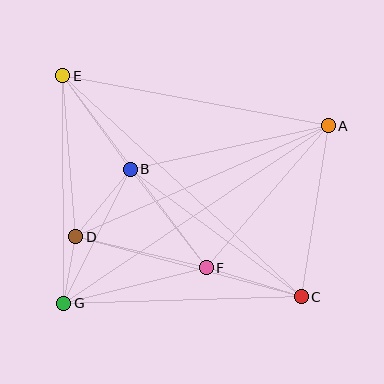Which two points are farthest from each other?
Points C and E are farthest from each other.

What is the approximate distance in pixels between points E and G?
The distance between E and G is approximately 227 pixels.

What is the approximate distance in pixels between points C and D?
The distance between C and D is approximately 233 pixels.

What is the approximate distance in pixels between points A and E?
The distance between A and E is approximately 270 pixels.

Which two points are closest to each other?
Points D and G are closest to each other.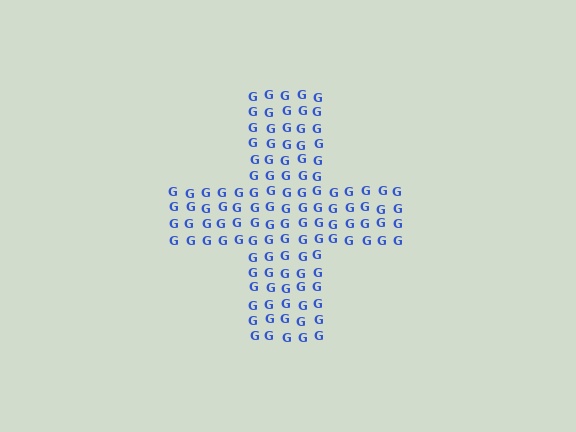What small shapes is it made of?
It is made of small letter G's.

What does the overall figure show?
The overall figure shows a cross.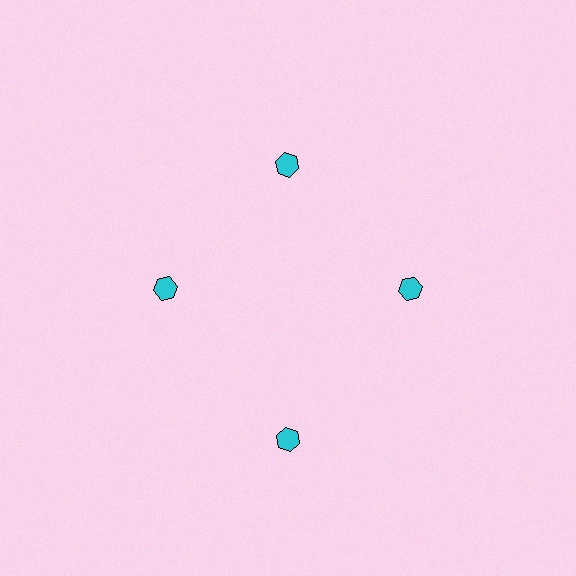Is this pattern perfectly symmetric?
No. The 4 cyan hexagons are arranged in a ring, but one element near the 6 o'clock position is pushed outward from the center, breaking the 4-fold rotational symmetry.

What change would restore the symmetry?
The symmetry would be restored by moving it inward, back onto the ring so that all 4 hexagons sit at equal angles and equal distance from the center.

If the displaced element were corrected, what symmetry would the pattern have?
It would have 4-fold rotational symmetry — the pattern would map onto itself every 90 degrees.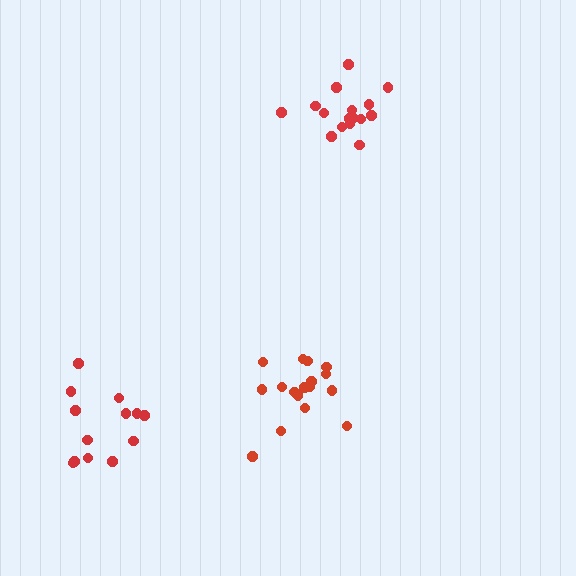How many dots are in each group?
Group 1: 17 dots, Group 2: 13 dots, Group 3: 16 dots (46 total).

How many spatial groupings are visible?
There are 3 spatial groupings.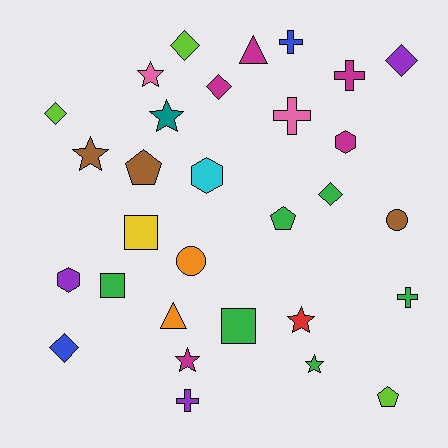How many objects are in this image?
There are 30 objects.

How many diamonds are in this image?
There are 6 diamonds.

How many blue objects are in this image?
There are 2 blue objects.